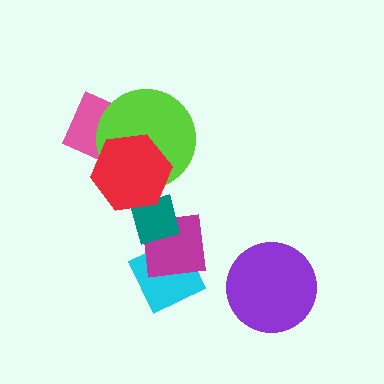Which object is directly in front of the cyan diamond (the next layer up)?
The magenta square is directly in front of the cyan diamond.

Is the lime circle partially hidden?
Yes, it is partially covered by another shape.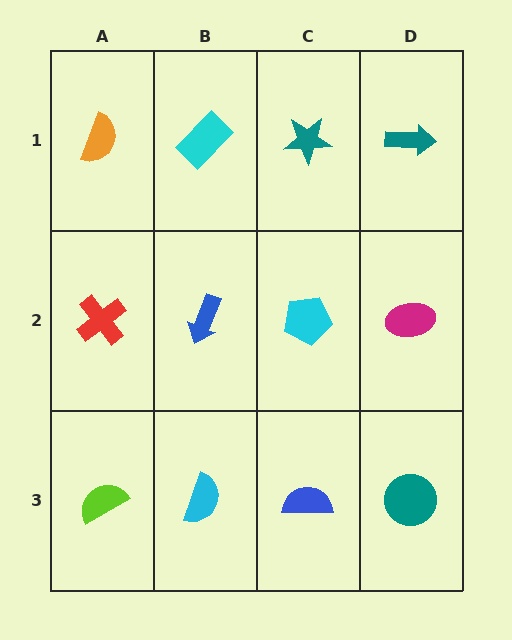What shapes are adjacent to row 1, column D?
A magenta ellipse (row 2, column D), a teal star (row 1, column C).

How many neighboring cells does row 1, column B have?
3.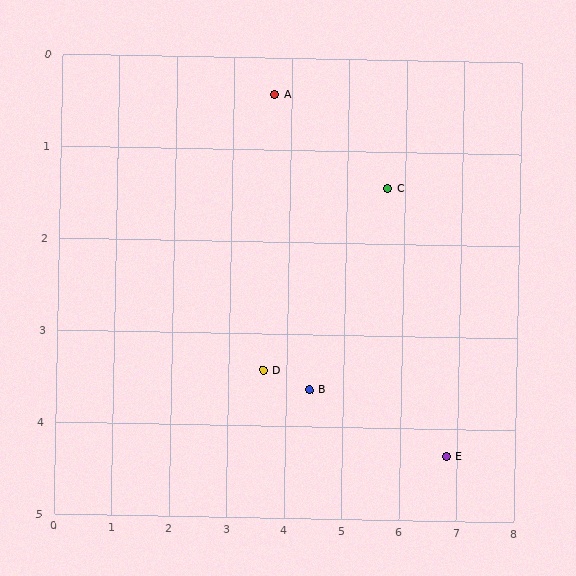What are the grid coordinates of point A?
Point A is at approximately (3.7, 0.4).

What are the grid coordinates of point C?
Point C is at approximately (5.7, 1.4).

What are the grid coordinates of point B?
Point B is at approximately (4.4, 3.6).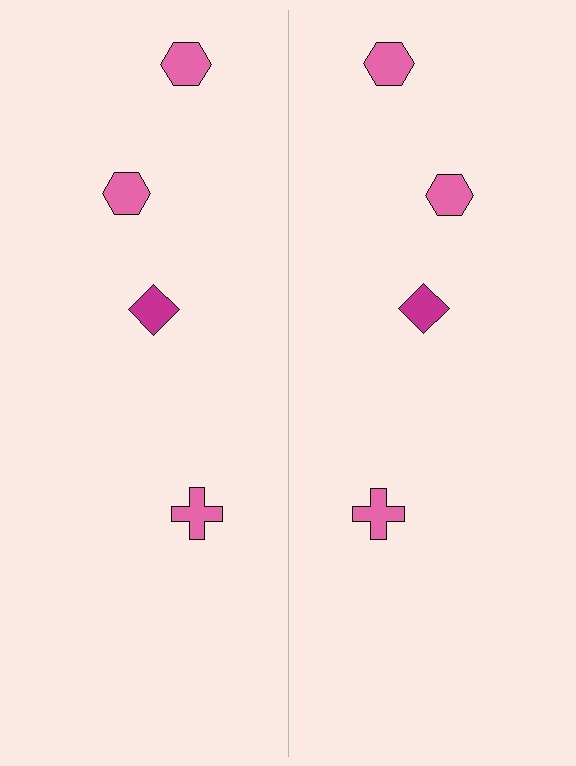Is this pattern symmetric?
Yes, this pattern has bilateral (reflection) symmetry.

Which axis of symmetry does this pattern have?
The pattern has a vertical axis of symmetry running through the center of the image.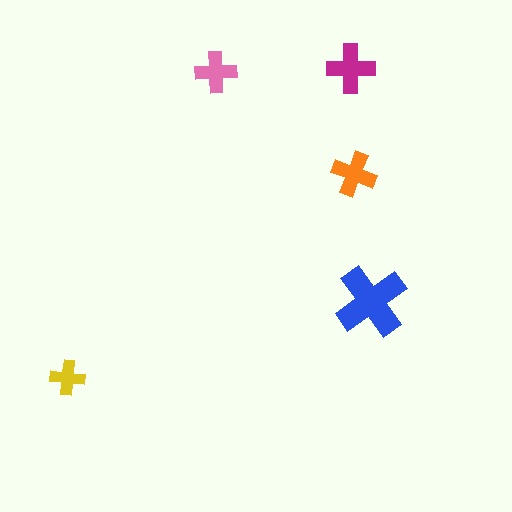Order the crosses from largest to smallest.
the blue one, the magenta one, the orange one, the pink one, the yellow one.